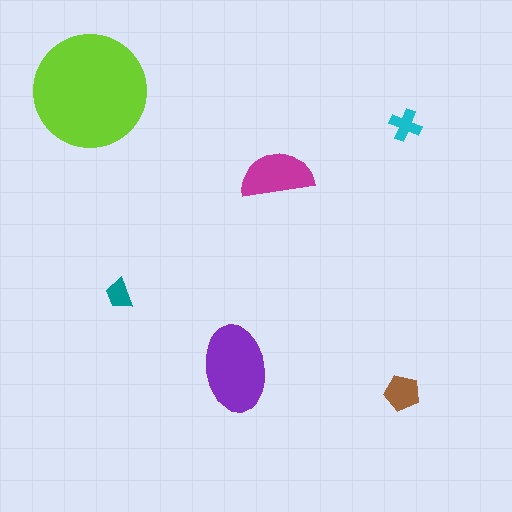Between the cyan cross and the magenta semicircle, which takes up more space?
The magenta semicircle.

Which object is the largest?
The lime circle.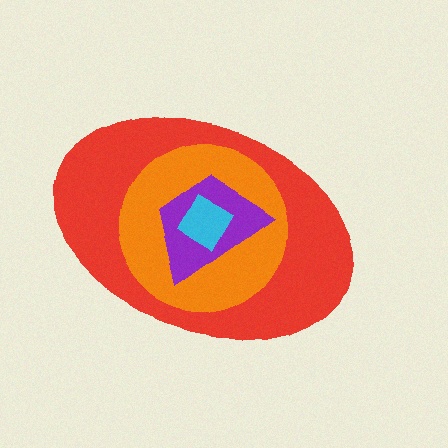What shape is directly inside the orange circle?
The purple trapezoid.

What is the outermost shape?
The red ellipse.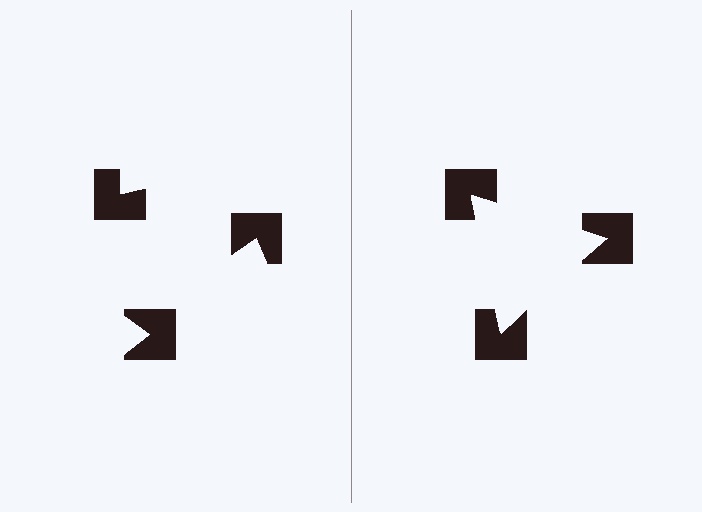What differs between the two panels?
The notched squares are positioned identically on both sides; only the wedge orientations differ. On the right they align to a triangle; on the left they are misaligned.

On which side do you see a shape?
An illusory triangle appears on the right side. On the left side the wedge cuts are rotated, so no coherent shape forms.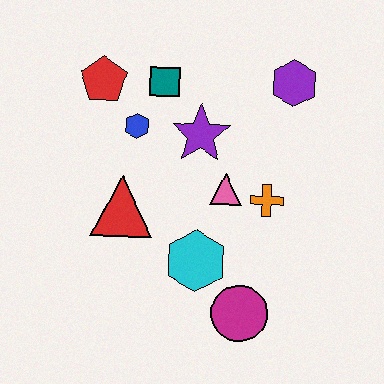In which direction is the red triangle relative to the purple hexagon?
The red triangle is to the left of the purple hexagon.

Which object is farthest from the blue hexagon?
The magenta circle is farthest from the blue hexagon.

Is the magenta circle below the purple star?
Yes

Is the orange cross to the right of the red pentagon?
Yes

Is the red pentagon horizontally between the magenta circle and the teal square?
No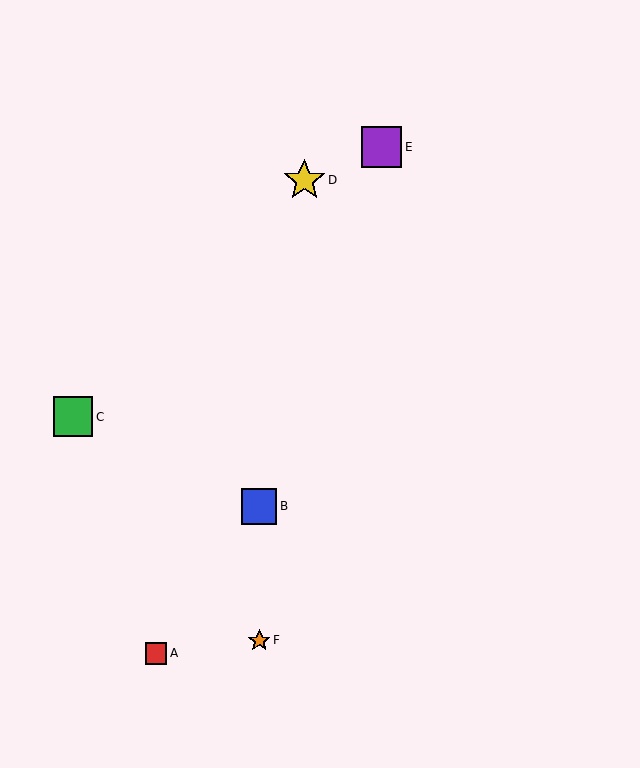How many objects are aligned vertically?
2 objects (B, F) are aligned vertically.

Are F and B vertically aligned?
Yes, both are at x≈259.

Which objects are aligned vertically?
Objects B, F are aligned vertically.